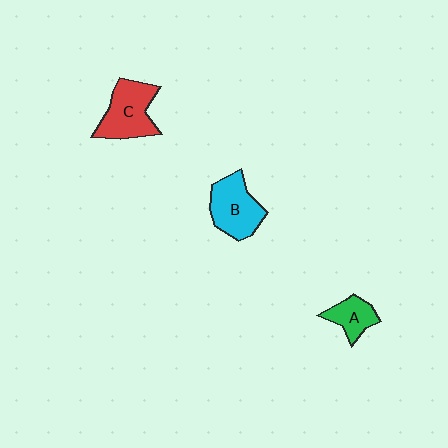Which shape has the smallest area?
Shape A (green).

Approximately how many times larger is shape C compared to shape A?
Approximately 1.8 times.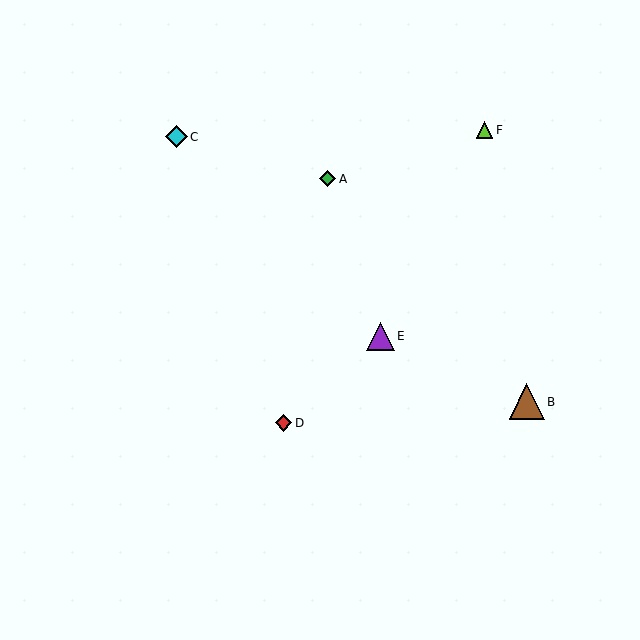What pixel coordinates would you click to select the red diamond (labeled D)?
Click at (284, 423) to select the red diamond D.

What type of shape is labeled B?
Shape B is a brown triangle.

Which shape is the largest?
The brown triangle (labeled B) is the largest.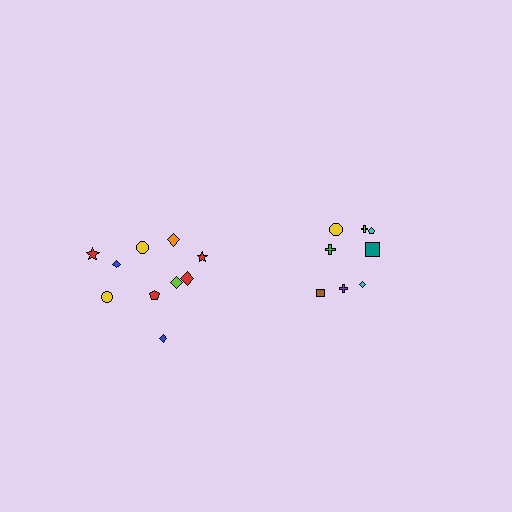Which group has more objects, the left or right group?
The left group.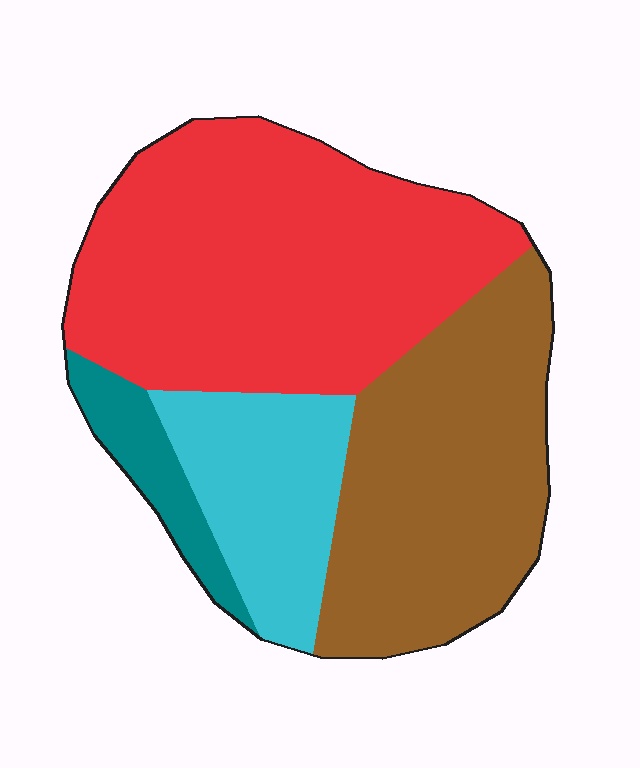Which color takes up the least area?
Teal, at roughly 5%.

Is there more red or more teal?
Red.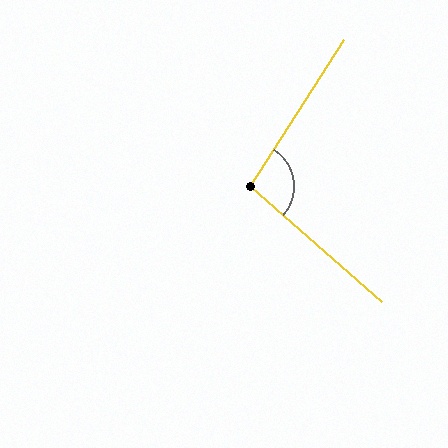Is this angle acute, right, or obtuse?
It is obtuse.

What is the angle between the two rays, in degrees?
Approximately 98 degrees.